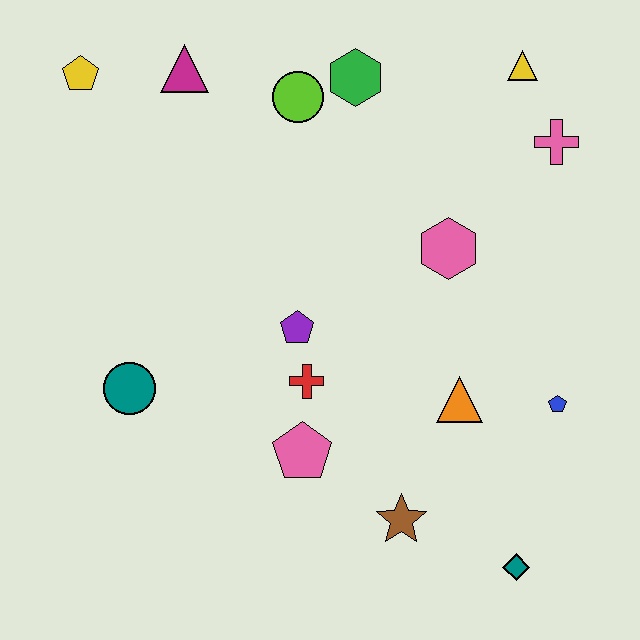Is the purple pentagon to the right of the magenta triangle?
Yes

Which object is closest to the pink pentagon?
The red cross is closest to the pink pentagon.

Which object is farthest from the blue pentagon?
The yellow pentagon is farthest from the blue pentagon.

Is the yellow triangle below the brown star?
No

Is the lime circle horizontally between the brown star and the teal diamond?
No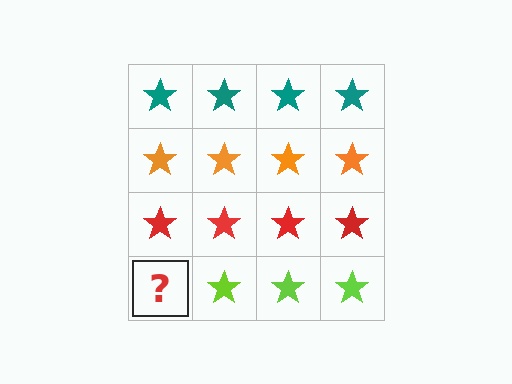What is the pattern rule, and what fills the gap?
The rule is that each row has a consistent color. The gap should be filled with a lime star.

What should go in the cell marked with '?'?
The missing cell should contain a lime star.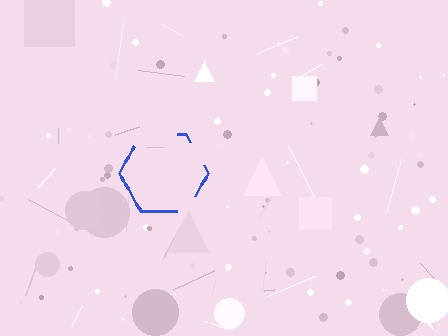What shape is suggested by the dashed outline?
The dashed outline suggests a hexagon.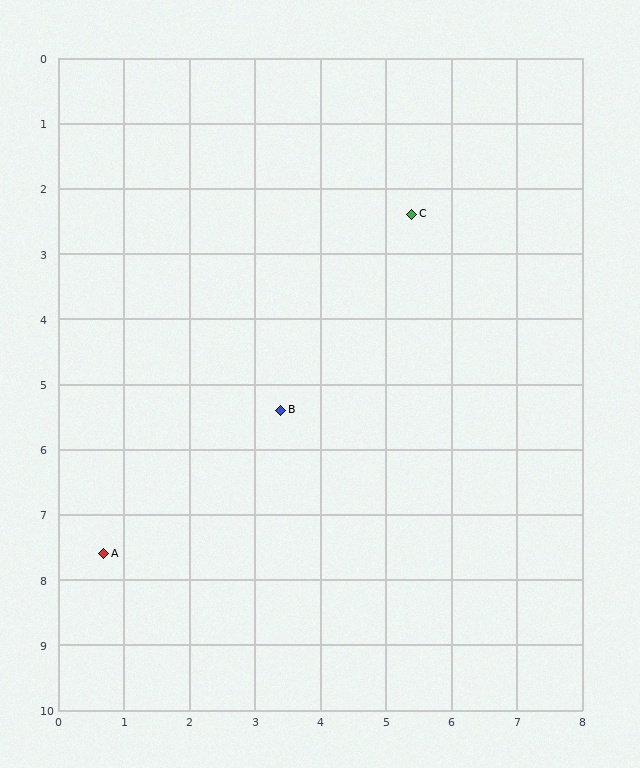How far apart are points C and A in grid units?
Points C and A are about 7.0 grid units apart.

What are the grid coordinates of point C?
Point C is at approximately (5.4, 2.4).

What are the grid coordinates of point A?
Point A is at approximately (0.7, 7.6).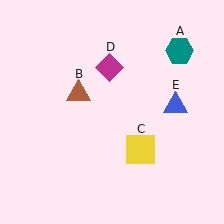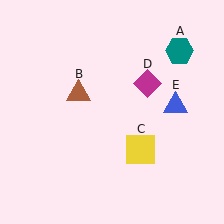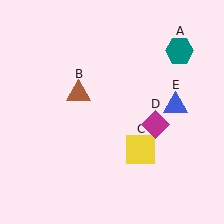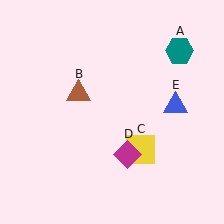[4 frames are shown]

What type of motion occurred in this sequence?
The magenta diamond (object D) rotated clockwise around the center of the scene.